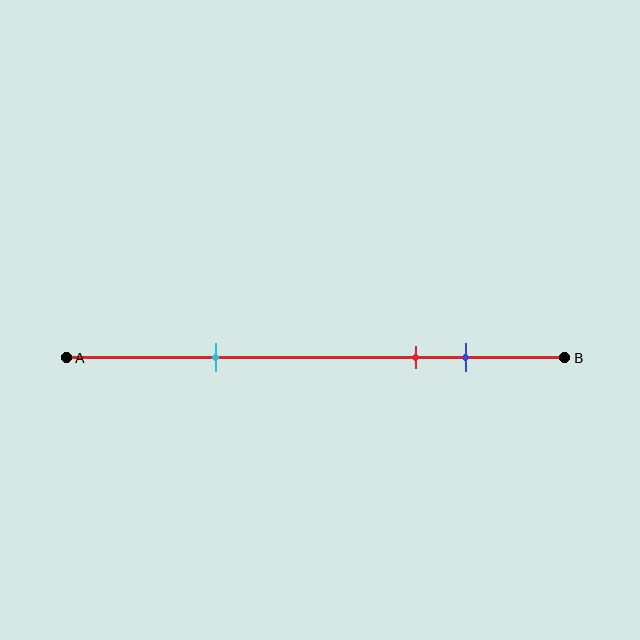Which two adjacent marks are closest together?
The red and blue marks are the closest adjacent pair.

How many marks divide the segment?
There are 3 marks dividing the segment.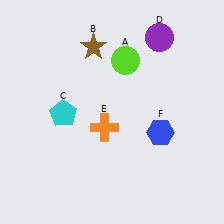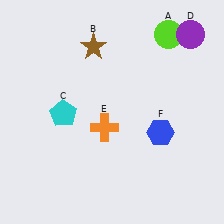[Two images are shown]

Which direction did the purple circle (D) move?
The purple circle (D) moved right.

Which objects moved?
The objects that moved are: the lime circle (A), the purple circle (D).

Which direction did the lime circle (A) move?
The lime circle (A) moved right.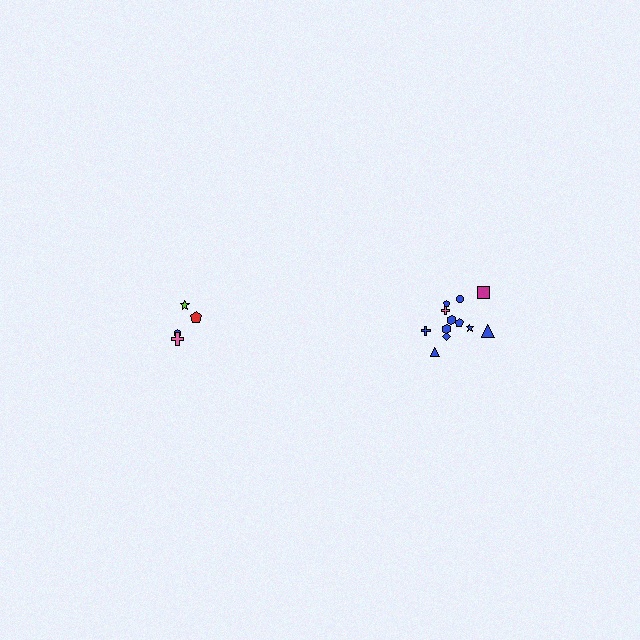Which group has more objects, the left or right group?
The right group.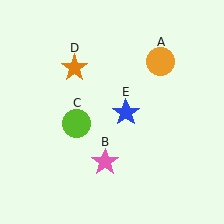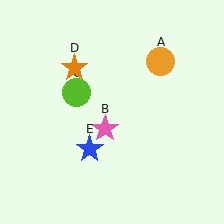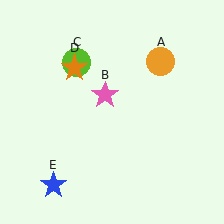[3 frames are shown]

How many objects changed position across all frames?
3 objects changed position: pink star (object B), lime circle (object C), blue star (object E).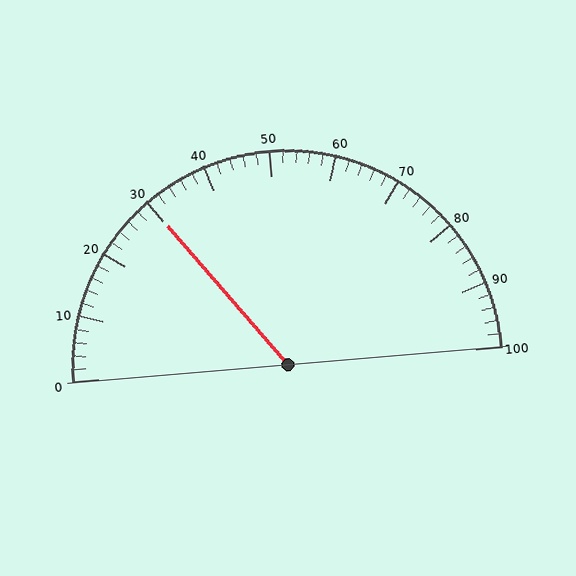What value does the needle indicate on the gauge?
The needle indicates approximately 30.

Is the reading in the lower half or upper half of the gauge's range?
The reading is in the lower half of the range (0 to 100).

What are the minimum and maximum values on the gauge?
The gauge ranges from 0 to 100.